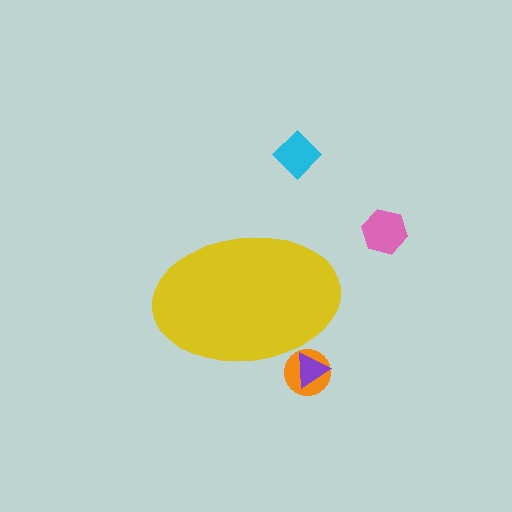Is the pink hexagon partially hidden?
No, the pink hexagon is fully visible.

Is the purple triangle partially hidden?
Yes, the purple triangle is partially hidden behind the yellow ellipse.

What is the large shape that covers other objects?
A yellow ellipse.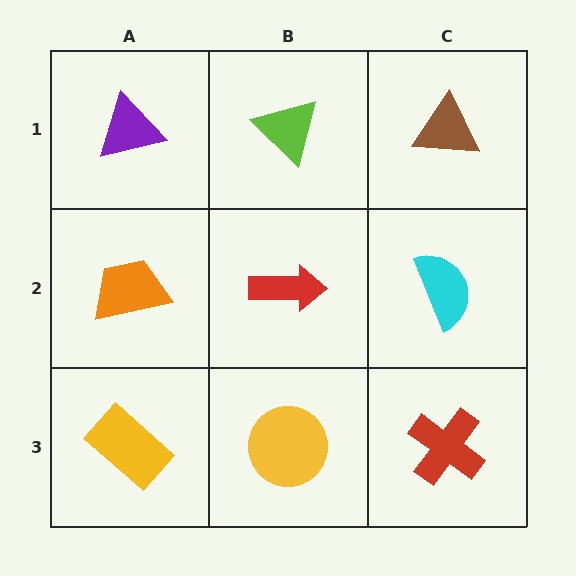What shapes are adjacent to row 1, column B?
A red arrow (row 2, column B), a purple triangle (row 1, column A), a brown triangle (row 1, column C).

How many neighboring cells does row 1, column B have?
3.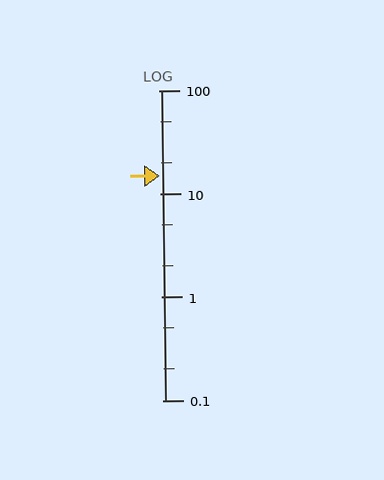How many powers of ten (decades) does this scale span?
The scale spans 3 decades, from 0.1 to 100.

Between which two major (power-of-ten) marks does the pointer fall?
The pointer is between 10 and 100.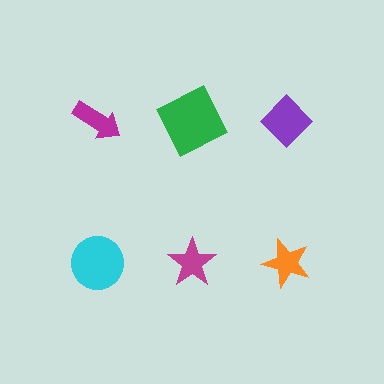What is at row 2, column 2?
A magenta star.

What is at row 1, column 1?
A magenta arrow.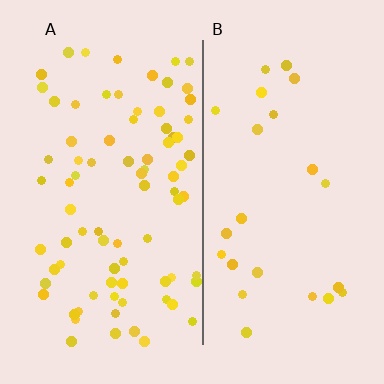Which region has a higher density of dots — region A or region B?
A (the left).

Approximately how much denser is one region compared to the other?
Approximately 3.3× — region A over region B.